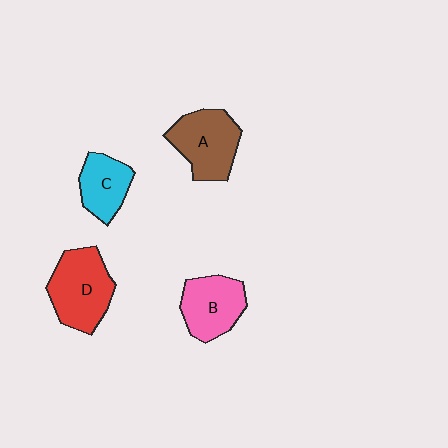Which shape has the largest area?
Shape D (red).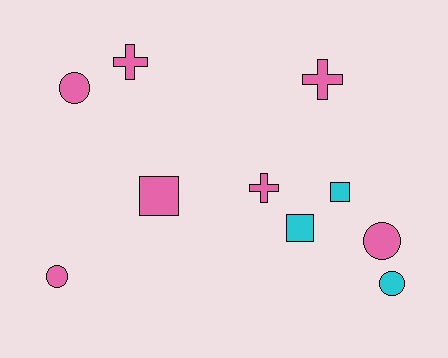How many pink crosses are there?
There are 3 pink crosses.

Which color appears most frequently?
Pink, with 7 objects.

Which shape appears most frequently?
Circle, with 4 objects.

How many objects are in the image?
There are 10 objects.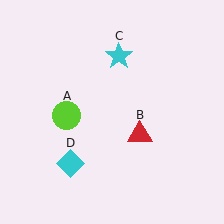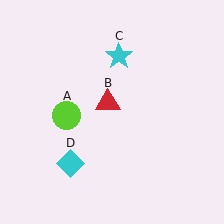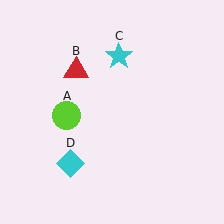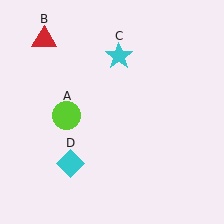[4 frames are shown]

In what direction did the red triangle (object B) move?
The red triangle (object B) moved up and to the left.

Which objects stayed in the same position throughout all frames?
Lime circle (object A) and cyan star (object C) and cyan diamond (object D) remained stationary.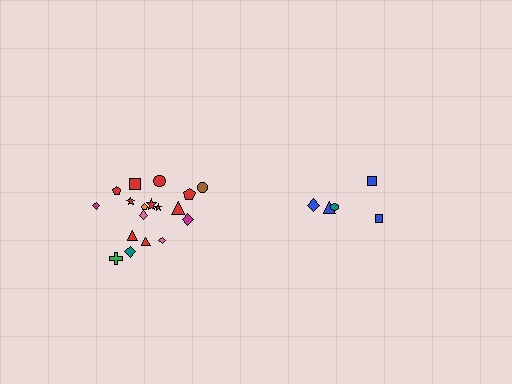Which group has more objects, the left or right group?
The left group.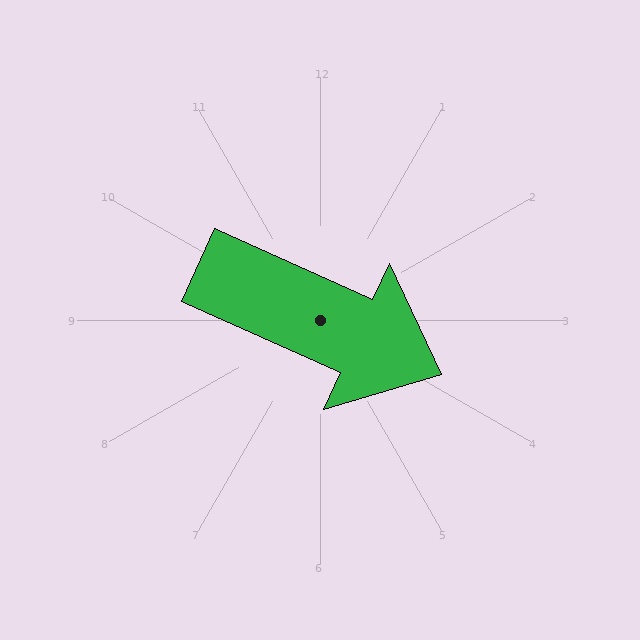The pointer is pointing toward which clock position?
Roughly 4 o'clock.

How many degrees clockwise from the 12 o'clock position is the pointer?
Approximately 114 degrees.